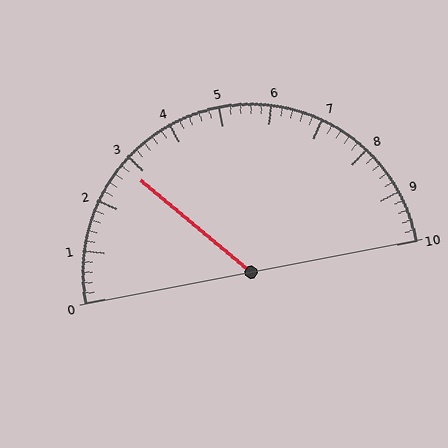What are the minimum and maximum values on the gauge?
The gauge ranges from 0 to 10.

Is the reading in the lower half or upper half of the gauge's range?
The reading is in the lower half of the range (0 to 10).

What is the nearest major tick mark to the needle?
The nearest major tick mark is 3.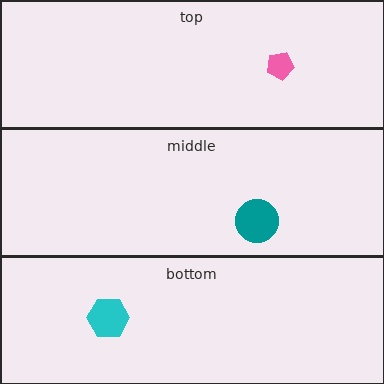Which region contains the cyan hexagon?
The bottom region.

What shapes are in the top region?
The pink pentagon.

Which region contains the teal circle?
The middle region.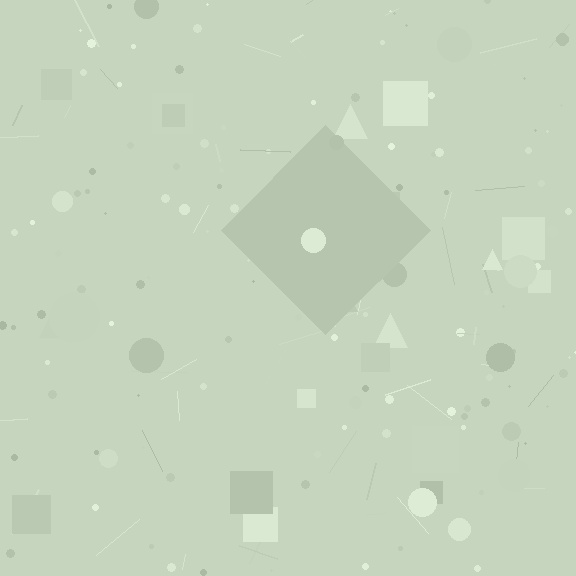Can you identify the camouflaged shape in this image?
The camouflaged shape is a diamond.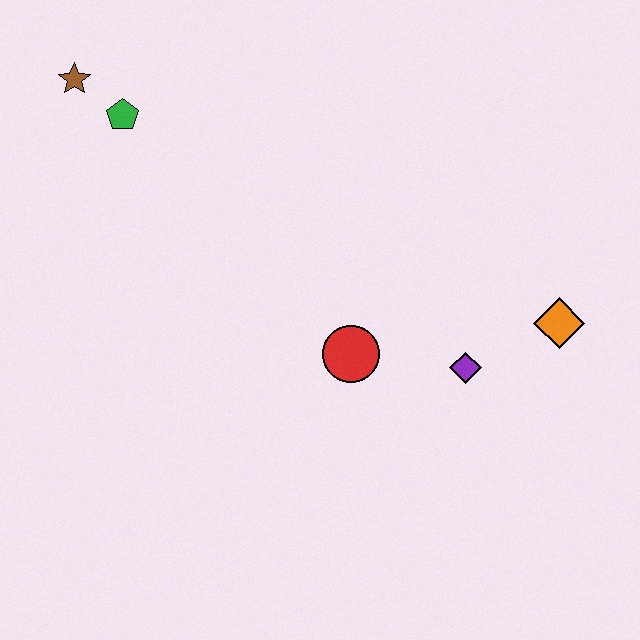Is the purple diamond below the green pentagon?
Yes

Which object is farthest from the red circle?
The brown star is farthest from the red circle.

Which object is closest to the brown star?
The green pentagon is closest to the brown star.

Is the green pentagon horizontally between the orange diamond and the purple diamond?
No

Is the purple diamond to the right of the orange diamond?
No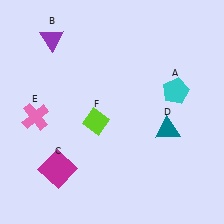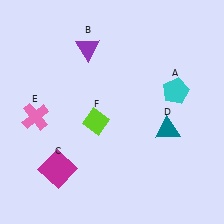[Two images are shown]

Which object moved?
The purple triangle (B) moved right.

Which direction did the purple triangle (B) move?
The purple triangle (B) moved right.